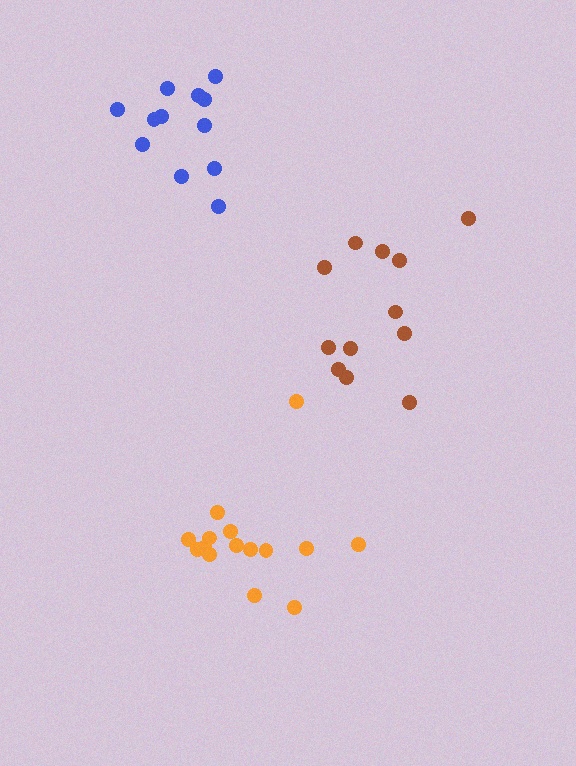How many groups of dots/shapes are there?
There are 3 groups.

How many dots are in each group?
Group 1: 12 dots, Group 2: 15 dots, Group 3: 12 dots (39 total).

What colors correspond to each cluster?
The clusters are colored: blue, orange, brown.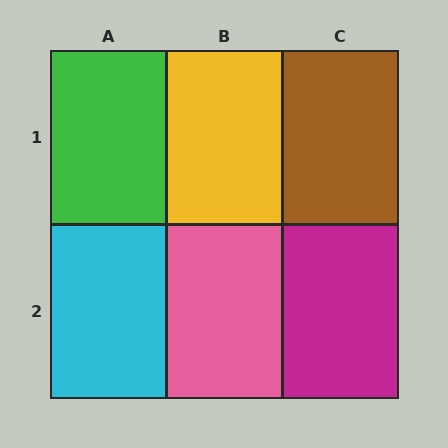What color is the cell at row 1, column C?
Brown.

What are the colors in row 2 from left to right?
Cyan, pink, magenta.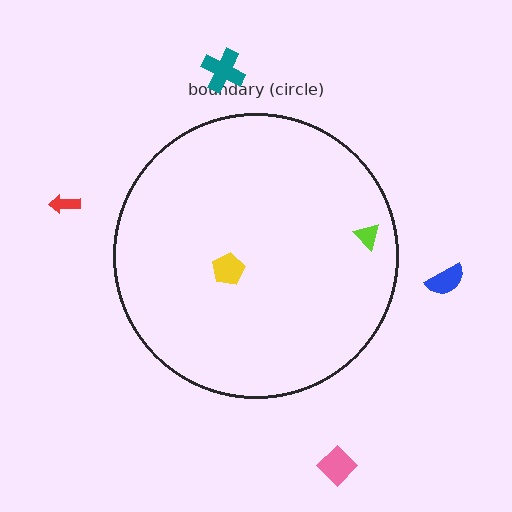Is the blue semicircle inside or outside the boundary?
Outside.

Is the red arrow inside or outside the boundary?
Outside.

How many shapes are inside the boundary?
2 inside, 4 outside.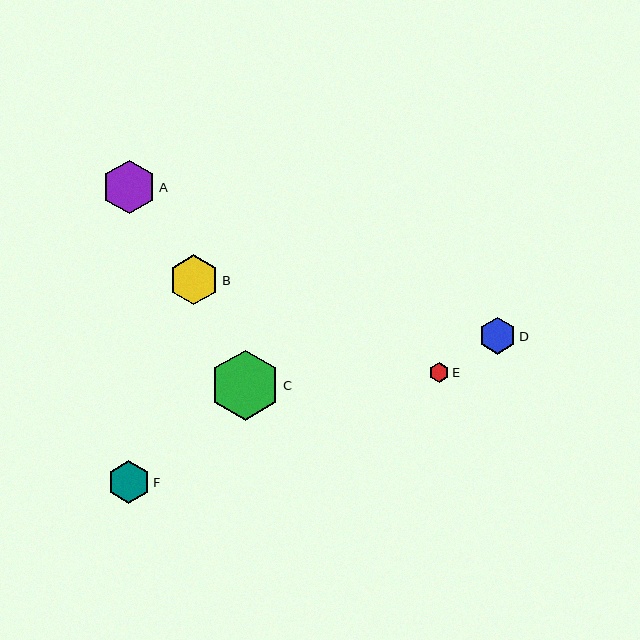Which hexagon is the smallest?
Hexagon E is the smallest with a size of approximately 20 pixels.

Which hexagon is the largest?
Hexagon C is the largest with a size of approximately 70 pixels.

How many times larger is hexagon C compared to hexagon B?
Hexagon C is approximately 1.4 times the size of hexagon B.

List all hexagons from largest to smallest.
From largest to smallest: C, A, B, F, D, E.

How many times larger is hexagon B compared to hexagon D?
Hexagon B is approximately 1.4 times the size of hexagon D.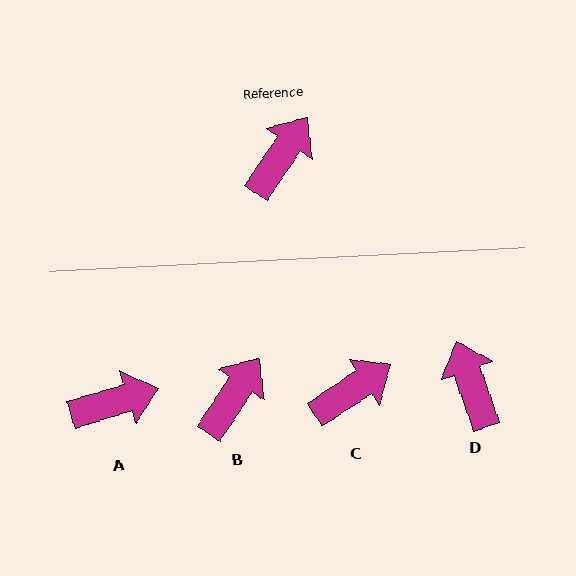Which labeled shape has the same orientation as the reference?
B.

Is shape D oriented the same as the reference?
No, it is off by about 54 degrees.